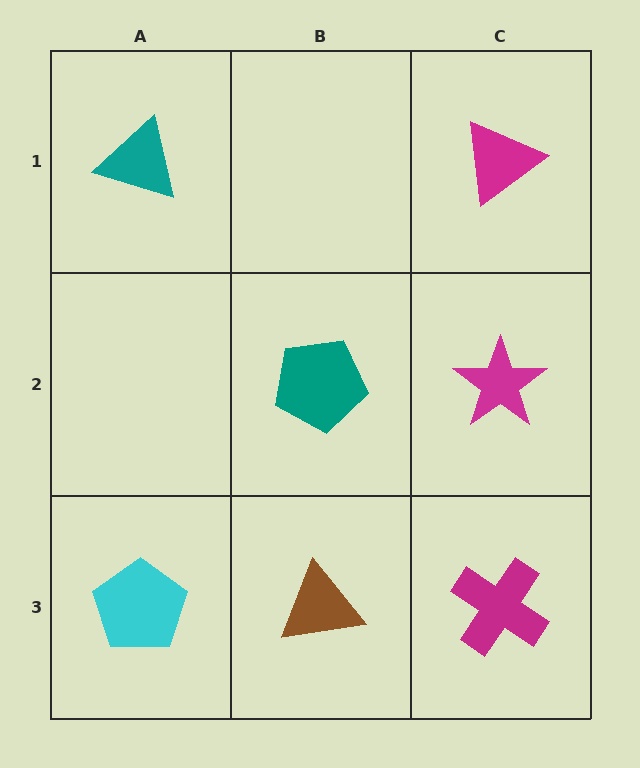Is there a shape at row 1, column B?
No, that cell is empty.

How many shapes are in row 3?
3 shapes.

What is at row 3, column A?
A cyan pentagon.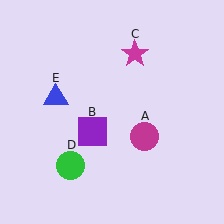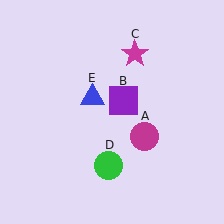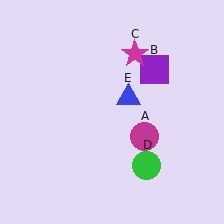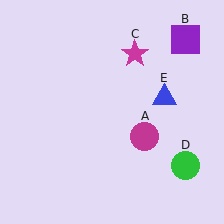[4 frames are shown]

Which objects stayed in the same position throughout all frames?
Magenta circle (object A) and magenta star (object C) remained stationary.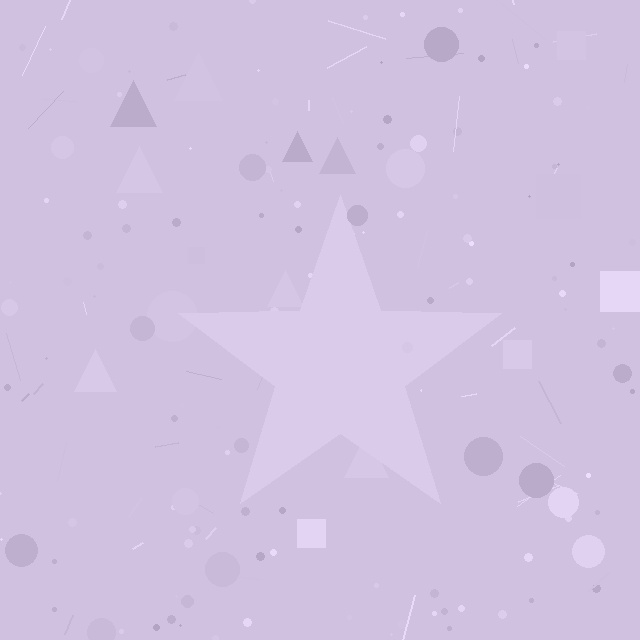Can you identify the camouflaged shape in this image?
The camouflaged shape is a star.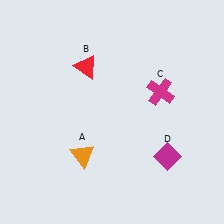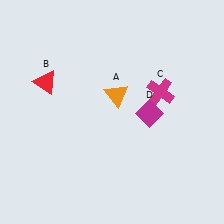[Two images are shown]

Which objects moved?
The objects that moved are: the orange triangle (A), the red triangle (B), the magenta diamond (D).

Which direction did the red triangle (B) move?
The red triangle (B) moved left.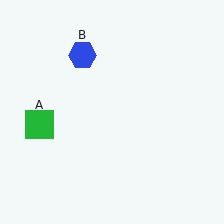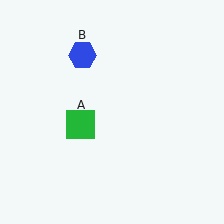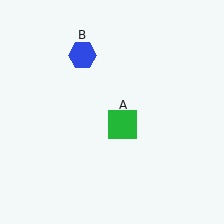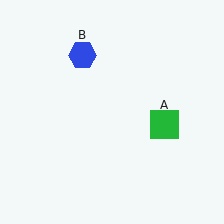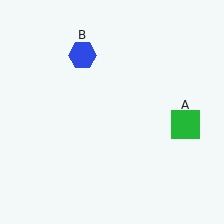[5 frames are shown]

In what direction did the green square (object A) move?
The green square (object A) moved right.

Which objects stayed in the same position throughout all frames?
Blue hexagon (object B) remained stationary.